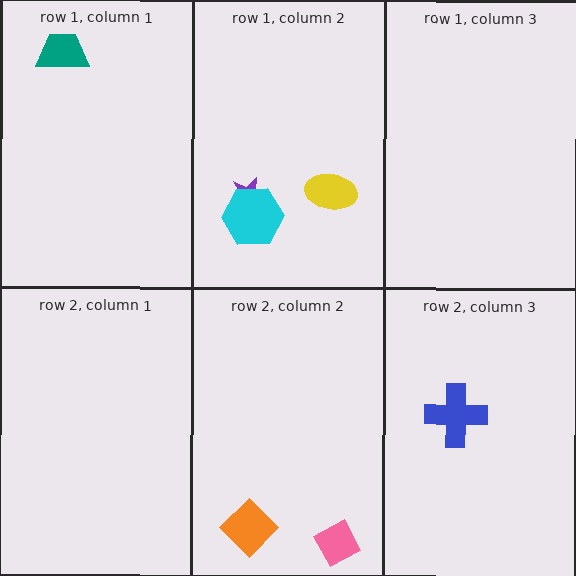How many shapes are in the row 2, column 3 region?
1.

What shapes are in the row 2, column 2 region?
The orange diamond, the pink diamond.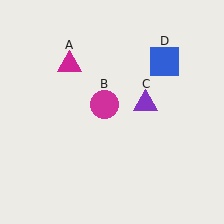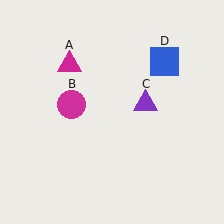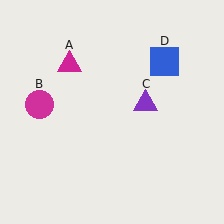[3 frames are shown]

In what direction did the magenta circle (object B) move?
The magenta circle (object B) moved left.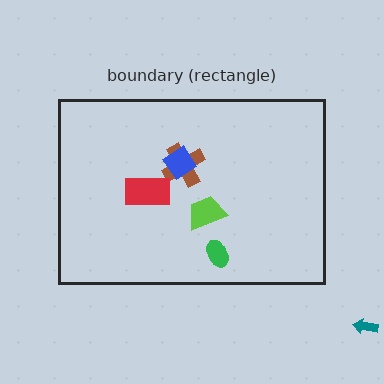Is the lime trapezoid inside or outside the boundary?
Inside.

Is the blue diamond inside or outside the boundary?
Inside.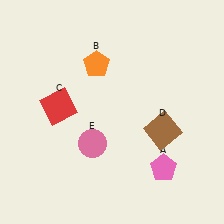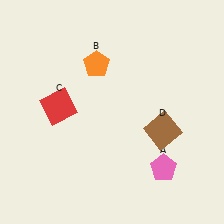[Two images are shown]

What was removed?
The pink circle (E) was removed in Image 2.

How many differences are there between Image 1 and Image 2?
There is 1 difference between the two images.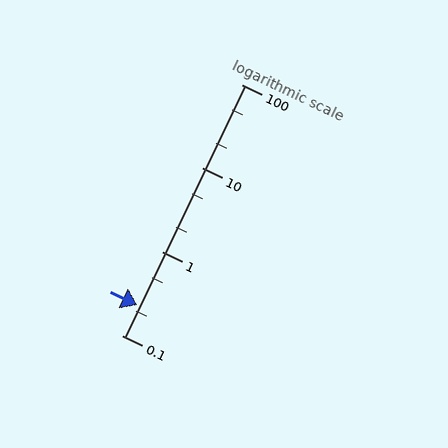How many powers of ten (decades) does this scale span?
The scale spans 3 decades, from 0.1 to 100.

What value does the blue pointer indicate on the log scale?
The pointer indicates approximately 0.23.